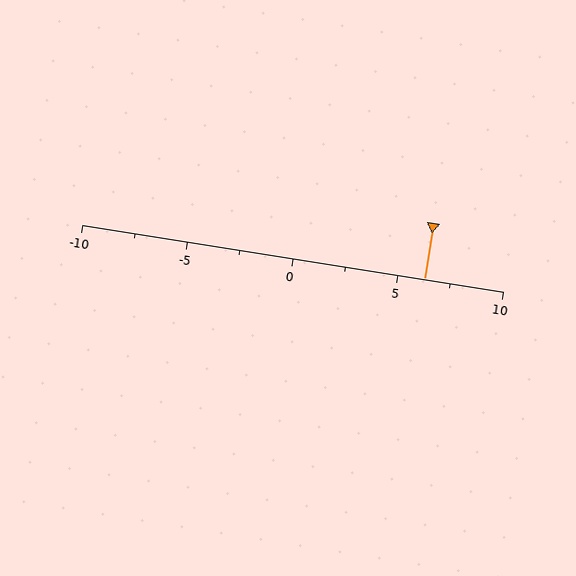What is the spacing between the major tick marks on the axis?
The major ticks are spaced 5 apart.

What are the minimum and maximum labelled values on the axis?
The axis runs from -10 to 10.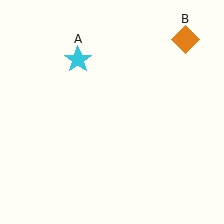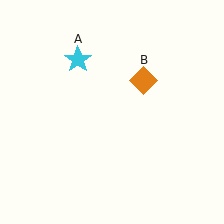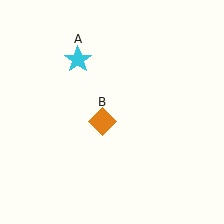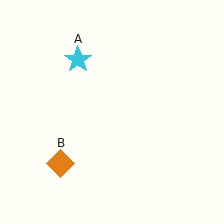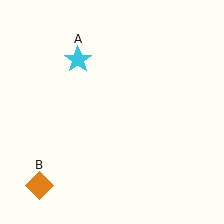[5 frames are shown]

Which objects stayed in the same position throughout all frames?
Cyan star (object A) remained stationary.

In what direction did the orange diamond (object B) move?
The orange diamond (object B) moved down and to the left.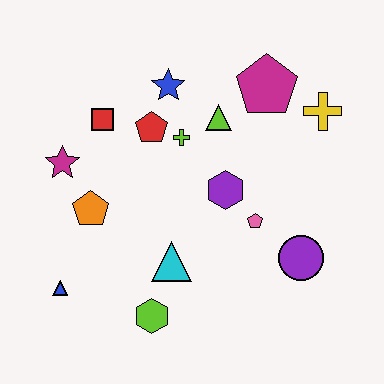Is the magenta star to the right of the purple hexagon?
No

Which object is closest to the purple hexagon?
The pink pentagon is closest to the purple hexagon.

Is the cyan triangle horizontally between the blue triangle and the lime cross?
Yes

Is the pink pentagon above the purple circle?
Yes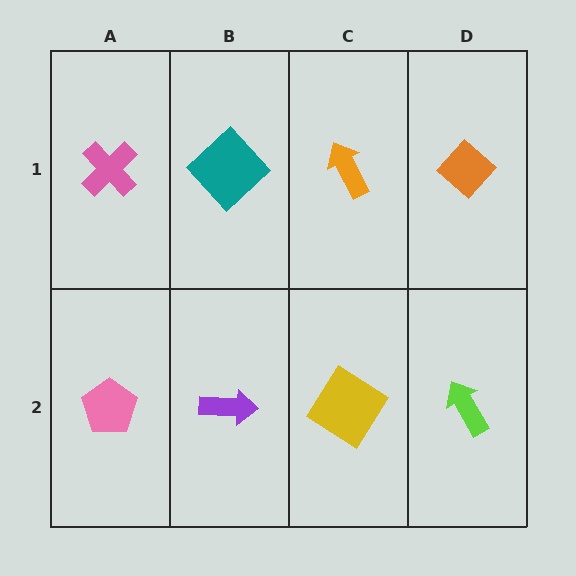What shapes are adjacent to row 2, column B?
A teal diamond (row 1, column B), a pink pentagon (row 2, column A), a yellow diamond (row 2, column C).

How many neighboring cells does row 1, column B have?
3.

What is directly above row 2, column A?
A pink cross.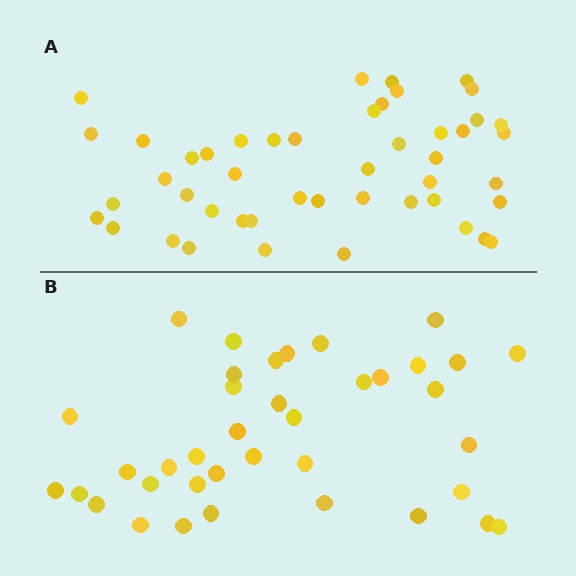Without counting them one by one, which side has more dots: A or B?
Region A (the top region) has more dots.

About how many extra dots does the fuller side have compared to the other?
Region A has roughly 8 or so more dots than region B.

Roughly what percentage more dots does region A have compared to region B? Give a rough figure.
About 25% more.